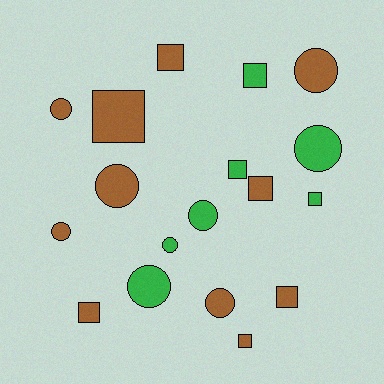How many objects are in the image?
There are 18 objects.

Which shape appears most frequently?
Square, with 9 objects.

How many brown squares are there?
There are 6 brown squares.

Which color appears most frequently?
Brown, with 11 objects.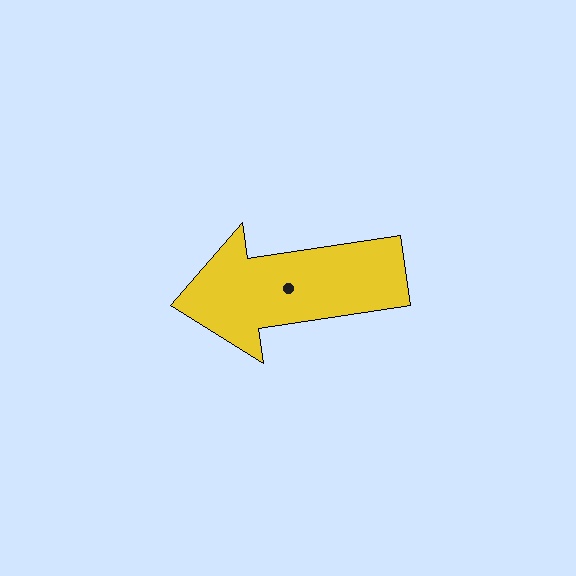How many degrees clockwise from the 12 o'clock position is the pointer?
Approximately 261 degrees.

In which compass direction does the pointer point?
West.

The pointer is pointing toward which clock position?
Roughly 9 o'clock.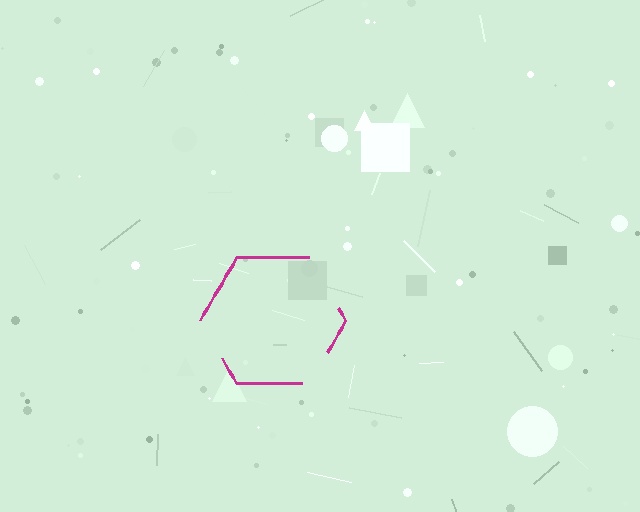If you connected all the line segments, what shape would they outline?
They would outline a hexagon.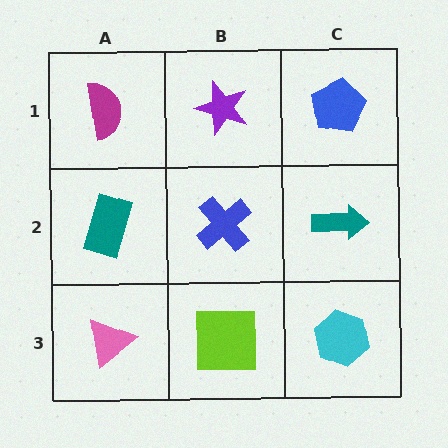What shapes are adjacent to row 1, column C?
A teal arrow (row 2, column C), a purple star (row 1, column B).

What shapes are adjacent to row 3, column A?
A teal rectangle (row 2, column A), a lime square (row 3, column B).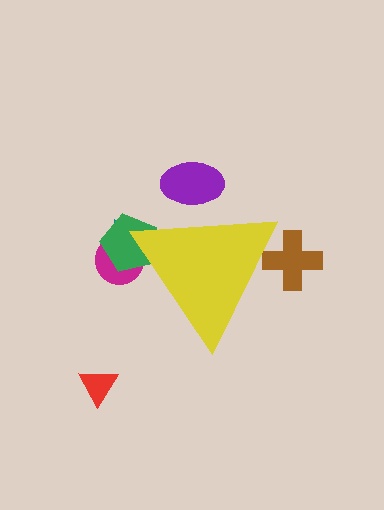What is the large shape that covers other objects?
A yellow triangle.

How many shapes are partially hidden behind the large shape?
5 shapes are partially hidden.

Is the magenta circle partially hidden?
Yes, the magenta circle is partially hidden behind the yellow triangle.